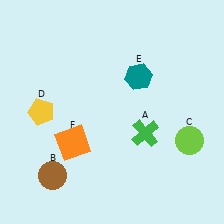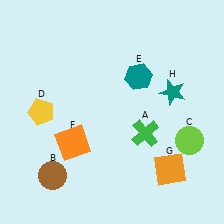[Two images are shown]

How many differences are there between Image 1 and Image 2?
There are 2 differences between the two images.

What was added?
An orange square (G), a teal star (H) were added in Image 2.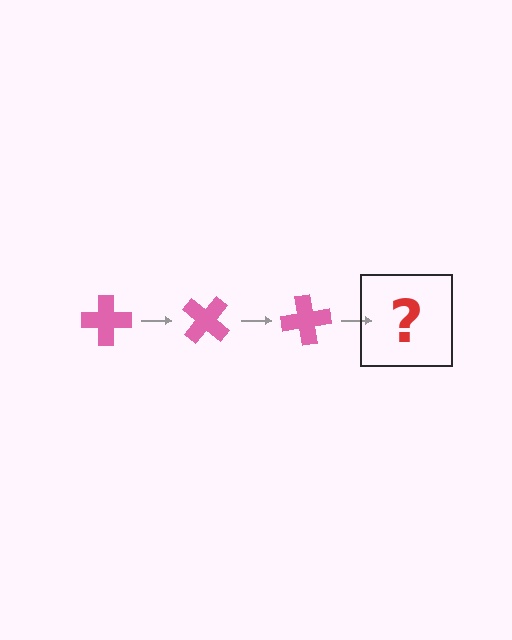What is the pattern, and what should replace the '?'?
The pattern is that the cross rotates 40 degrees each step. The '?' should be a pink cross rotated 120 degrees.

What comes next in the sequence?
The next element should be a pink cross rotated 120 degrees.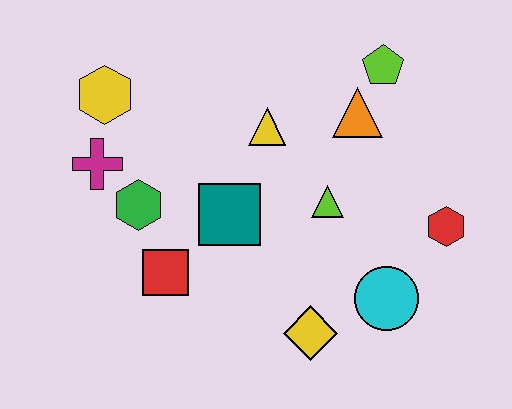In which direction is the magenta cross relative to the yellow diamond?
The magenta cross is to the left of the yellow diamond.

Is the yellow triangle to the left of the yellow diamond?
Yes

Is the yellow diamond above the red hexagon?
No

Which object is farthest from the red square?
The lime pentagon is farthest from the red square.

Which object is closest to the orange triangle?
The lime pentagon is closest to the orange triangle.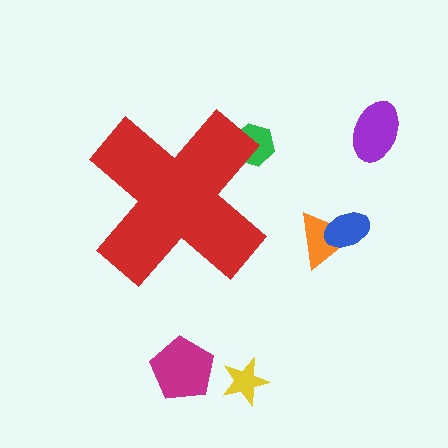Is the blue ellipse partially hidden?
No, the blue ellipse is fully visible.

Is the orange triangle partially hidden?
No, the orange triangle is fully visible.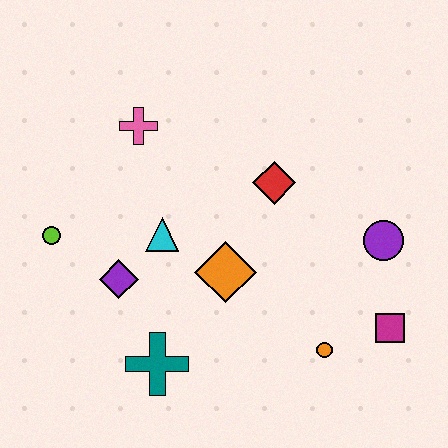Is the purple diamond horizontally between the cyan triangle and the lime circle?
Yes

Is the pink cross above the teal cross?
Yes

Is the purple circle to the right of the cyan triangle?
Yes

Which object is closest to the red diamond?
The orange diamond is closest to the red diamond.